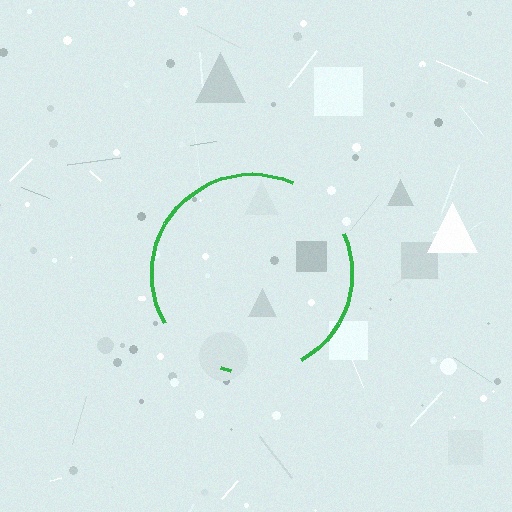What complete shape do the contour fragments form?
The contour fragments form a circle.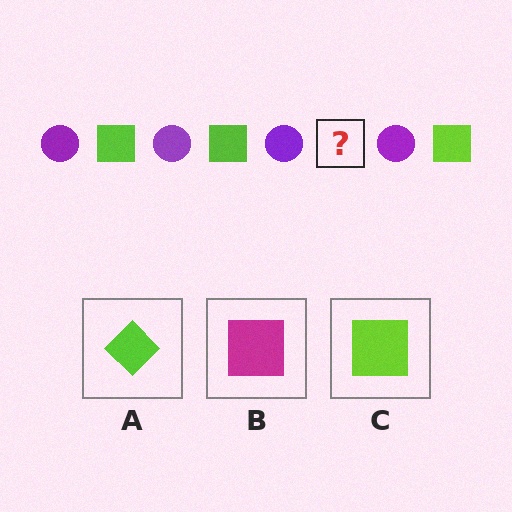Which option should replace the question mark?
Option C.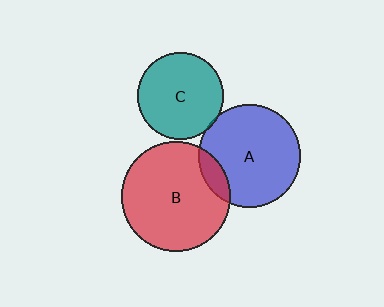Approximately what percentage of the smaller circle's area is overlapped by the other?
Approximately 5%.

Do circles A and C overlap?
Yes.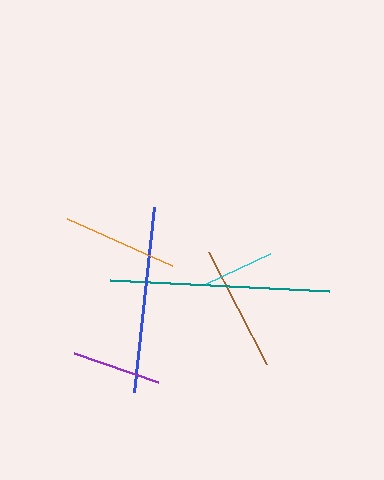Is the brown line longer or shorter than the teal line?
The teal line is longer than the brown line.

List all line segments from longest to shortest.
From longest to shortest: teal, blue, brown, orange, purple, cyan.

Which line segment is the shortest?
The cyan line is the shortest at approximately 71 pixels.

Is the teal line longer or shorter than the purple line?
The teal line is longer than the purple line.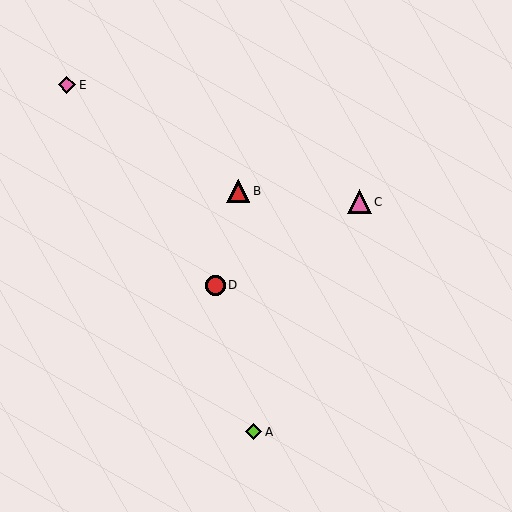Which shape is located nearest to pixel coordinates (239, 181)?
The red triangle (labeled B) at (238, 191) is nearest to that location.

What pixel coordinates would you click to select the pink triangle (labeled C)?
Click at (359, 202) to select the pink triangle C.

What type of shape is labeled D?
Shape D is a red circle.